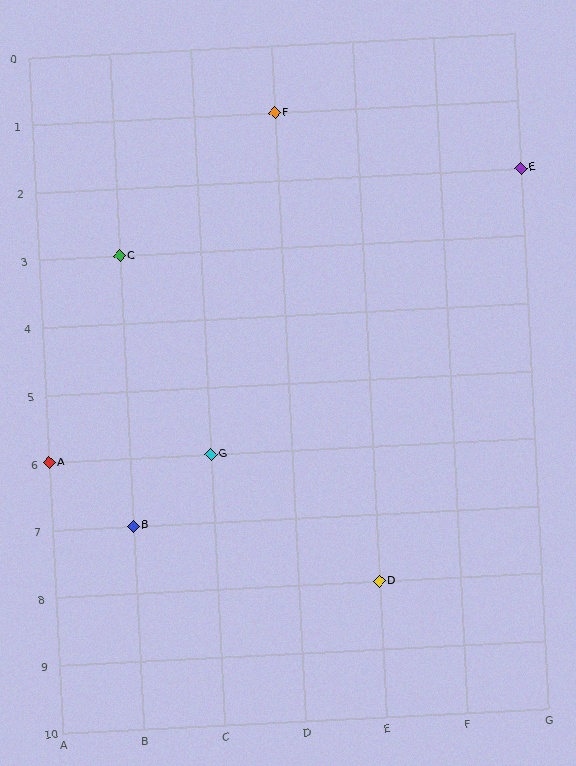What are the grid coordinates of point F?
Point F is at grid coordinates (D, 1).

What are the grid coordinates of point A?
Point A is at grid coordinates (A, 6).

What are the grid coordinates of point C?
Point C is at grid coordinates (B, 3).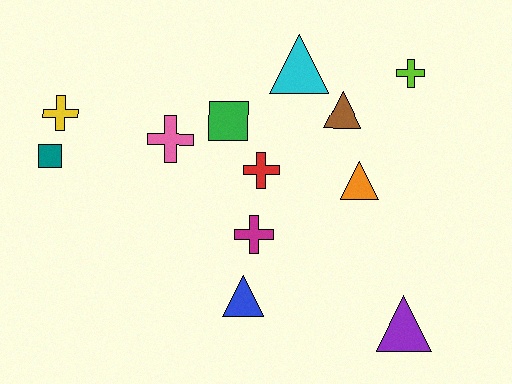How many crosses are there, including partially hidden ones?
There are 5 crosses.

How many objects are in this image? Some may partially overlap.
There are 12 objects.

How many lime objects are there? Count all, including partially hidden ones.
There is 1 lime object.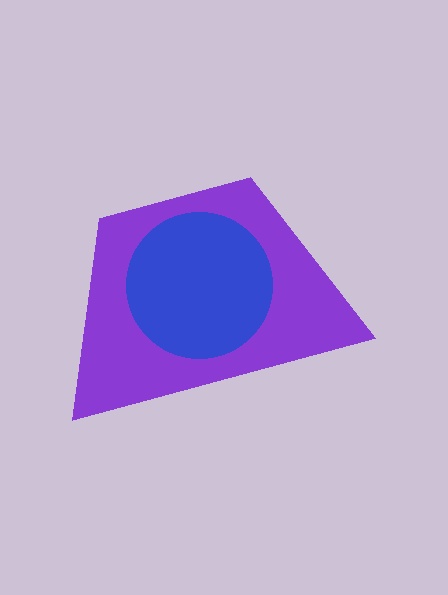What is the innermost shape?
The blue circle.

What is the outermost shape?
The purple trapezoid.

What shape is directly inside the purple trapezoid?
The blue circle.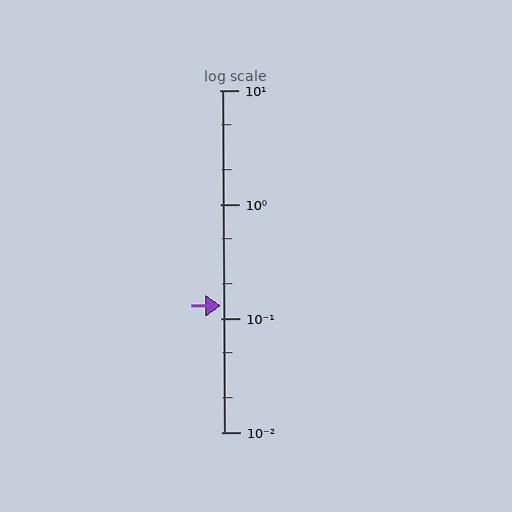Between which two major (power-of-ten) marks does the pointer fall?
The pointer is between 0.1 and 1.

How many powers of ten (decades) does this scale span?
The scale spans 3 decades, from 0.01 to 10.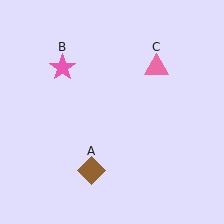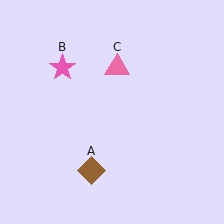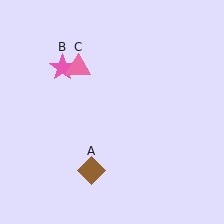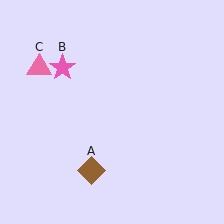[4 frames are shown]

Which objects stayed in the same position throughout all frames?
Brown diamond (object A) and pink star (object B) remained stationary.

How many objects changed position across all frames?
1 object changed position: pink triangle (object C).